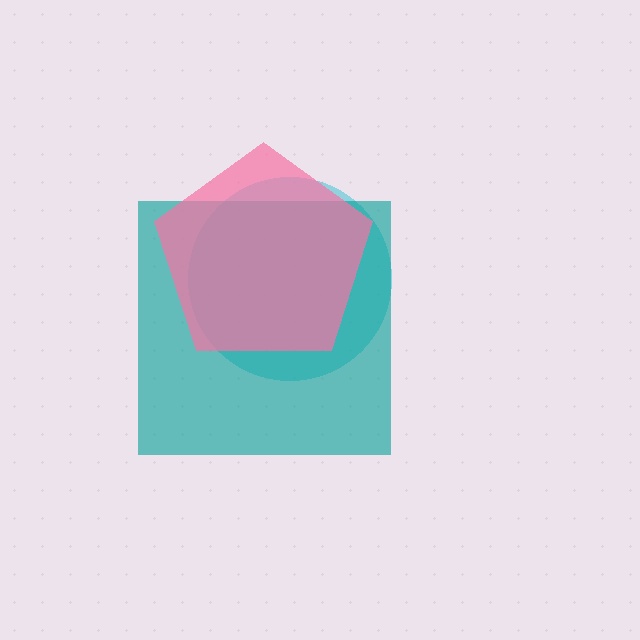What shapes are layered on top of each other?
The layered shapes are: a cyan circle, a teal square, a pink pentagon.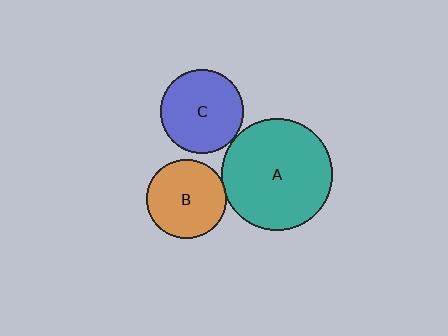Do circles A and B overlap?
Yes.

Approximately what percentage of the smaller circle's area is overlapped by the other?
Approximately 5%.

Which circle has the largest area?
Circle A (teal).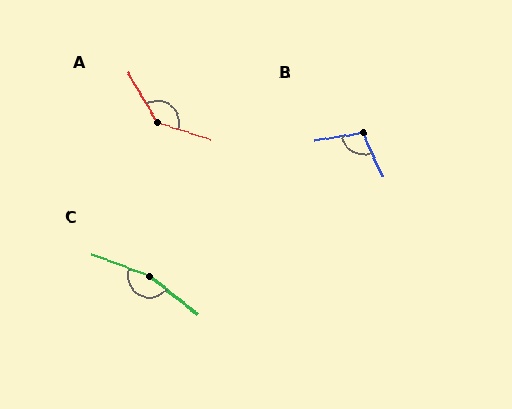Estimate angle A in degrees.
Approximately 137 degrees.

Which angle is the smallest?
B, at approximately 104 degrees.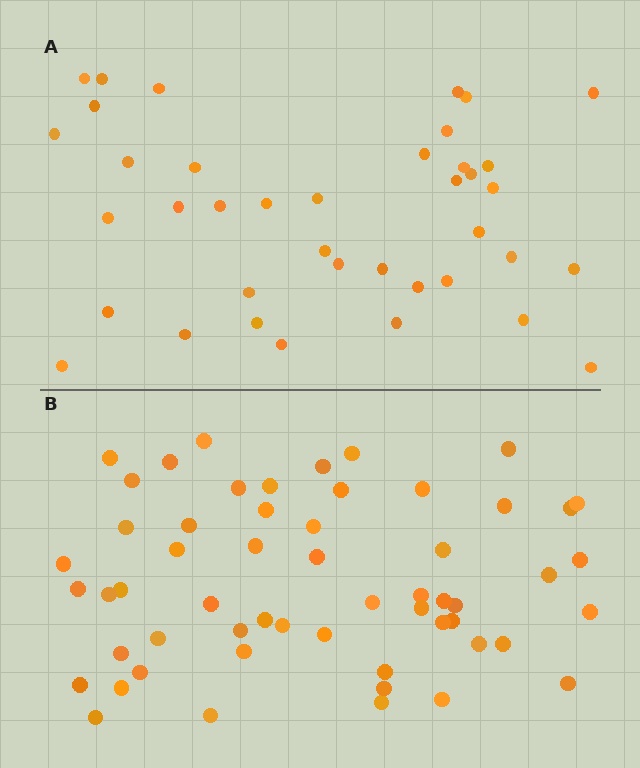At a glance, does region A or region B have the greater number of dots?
Region B (the bottom region) has more dots.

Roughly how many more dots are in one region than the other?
Region B has approximately 15 more dots than region A.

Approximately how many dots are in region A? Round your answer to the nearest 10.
About 40 dots. (The exact count is 39, which rounds to 40.)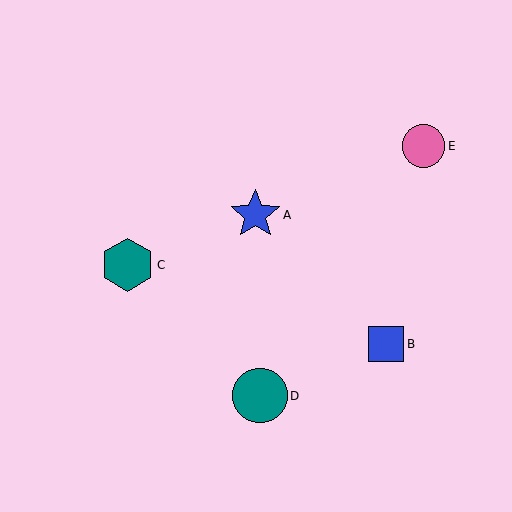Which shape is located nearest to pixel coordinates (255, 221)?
The blue star (labeled A) at (255, 215) is nearest to that location.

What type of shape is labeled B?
Shape B is a blue square.